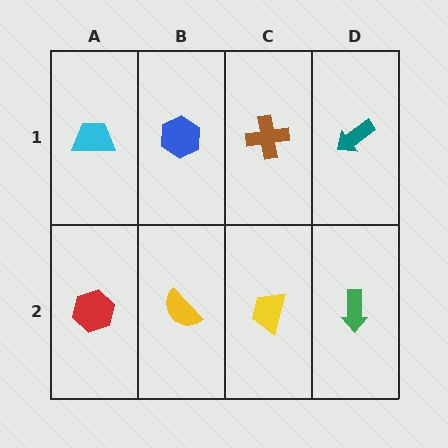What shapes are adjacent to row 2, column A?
A cyan trapezoid (row 1, column A), a yellow semicircle (row 2, column B).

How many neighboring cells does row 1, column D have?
2.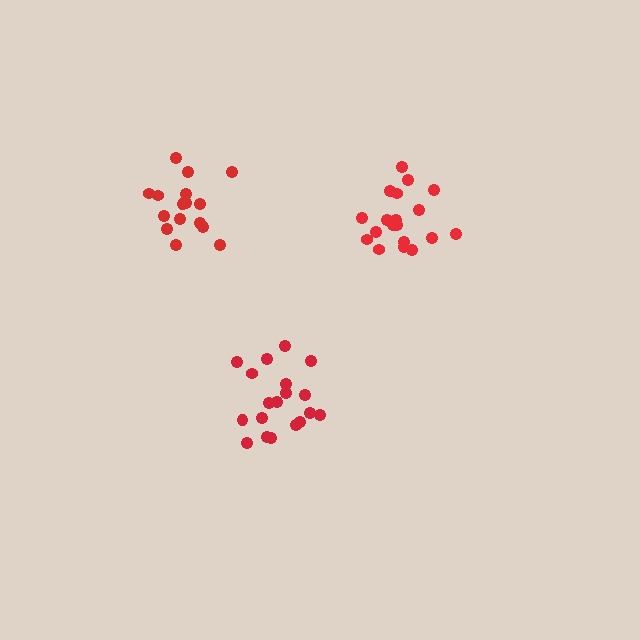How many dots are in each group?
Group 1: 19 dots, Group 2: 16 dots, Group 3: 19 dots (54 total).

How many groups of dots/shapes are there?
There are 3 groups.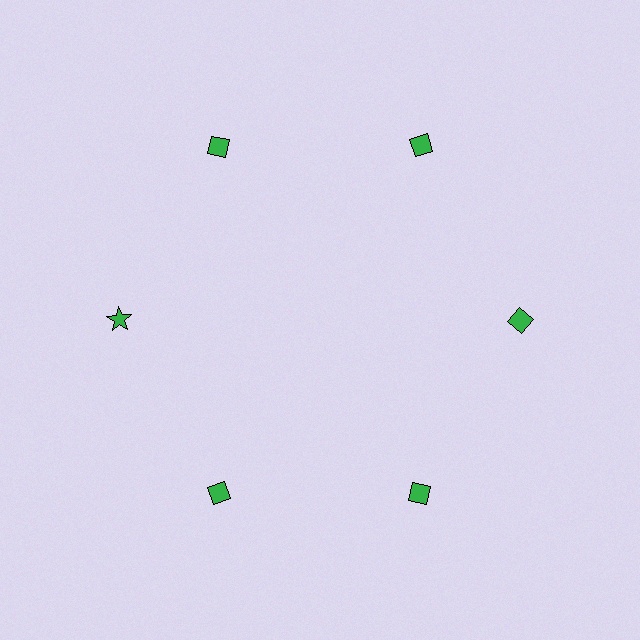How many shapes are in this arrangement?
There are 6 shapes arranged in a ring pattern.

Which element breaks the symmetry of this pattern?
The green star at roughly the 9 o'clock position breaks the symmetry. All other shapes are green diamonds.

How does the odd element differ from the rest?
It has a different shape: star instead of diamond.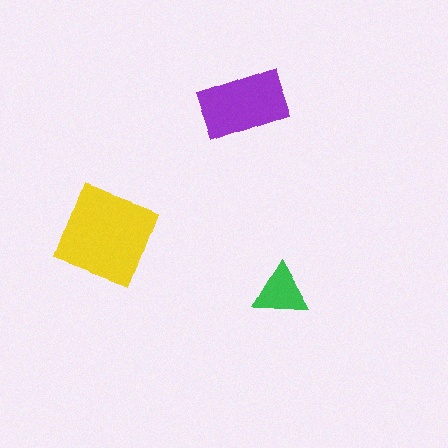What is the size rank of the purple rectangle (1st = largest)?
2nd.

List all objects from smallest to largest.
The green triangle, the purple rectangle, the yellow diamond.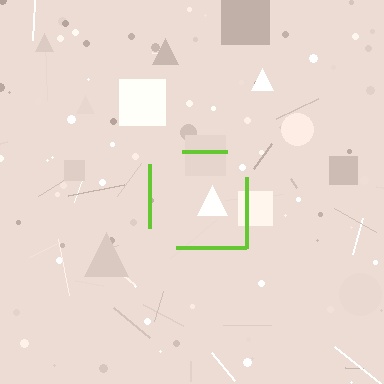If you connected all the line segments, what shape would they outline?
They would outline a square.